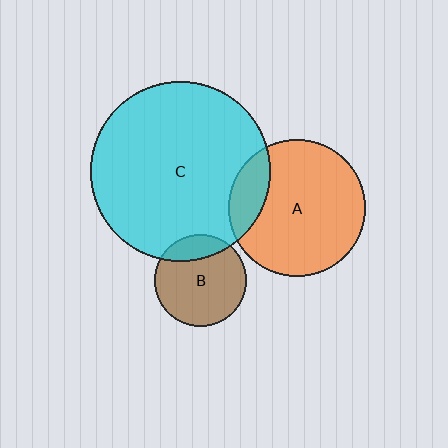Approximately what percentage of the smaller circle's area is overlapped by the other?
Approximately 15%.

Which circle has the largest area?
Circle C (cyan).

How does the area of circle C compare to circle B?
Approximately 3.8 times.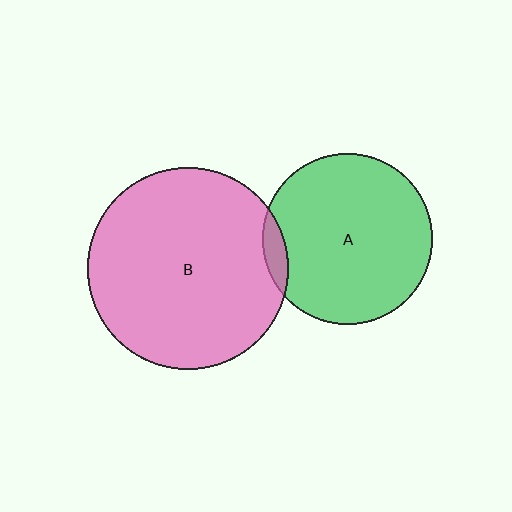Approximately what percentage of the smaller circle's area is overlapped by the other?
Approximately 5%.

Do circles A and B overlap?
Yes.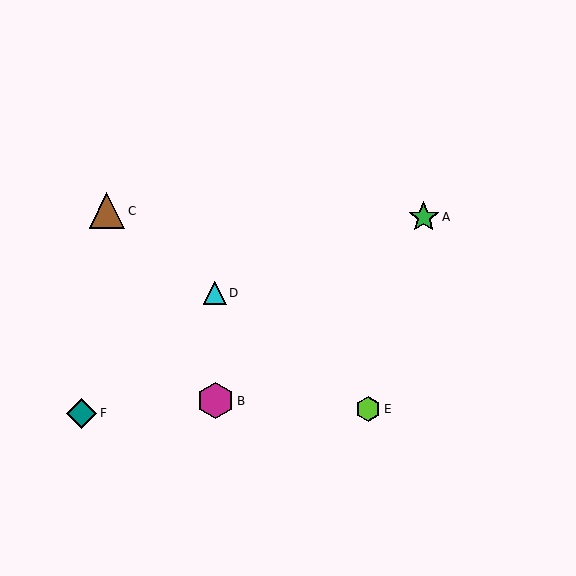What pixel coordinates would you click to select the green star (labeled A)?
Click at (424, 217) to select the green star A.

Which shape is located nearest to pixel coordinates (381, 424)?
The lime hexagon (labeled E) at (368, 409) is nearest to that location.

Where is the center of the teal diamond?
The center of the teal diamond is at (81, 413).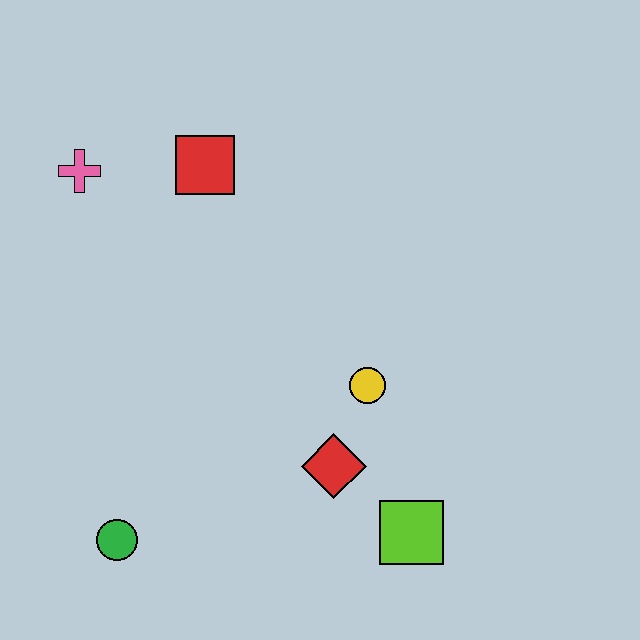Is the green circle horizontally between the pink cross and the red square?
Yes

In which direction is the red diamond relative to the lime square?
The red diamond is to the left of the lime square.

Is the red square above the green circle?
Yes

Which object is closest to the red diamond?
The yellow circle is closest to the red diamond.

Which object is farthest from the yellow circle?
The pink cross is farthest from the yellow circle.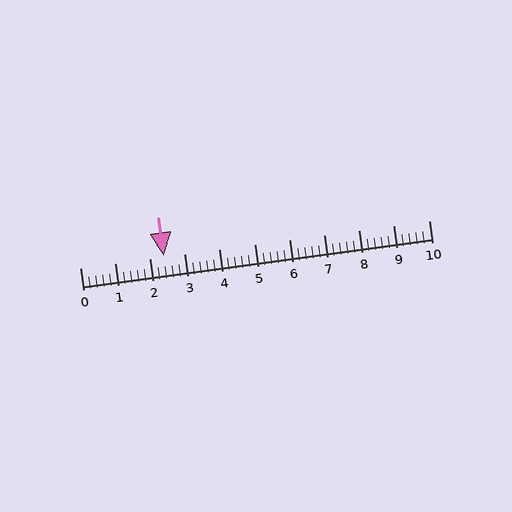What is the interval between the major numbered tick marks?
The major tick marks are spaced 1 units apart.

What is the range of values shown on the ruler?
The ruler shows values from 0 to 10.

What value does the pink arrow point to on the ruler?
The pink arrow points to approximately 2.4.